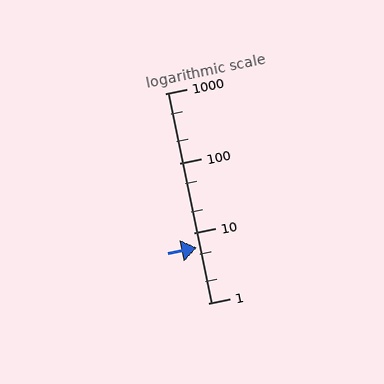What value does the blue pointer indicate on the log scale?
The pointer indicates approximately 6.1.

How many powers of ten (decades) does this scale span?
The scale spans 3 decades, from 1 to 1000.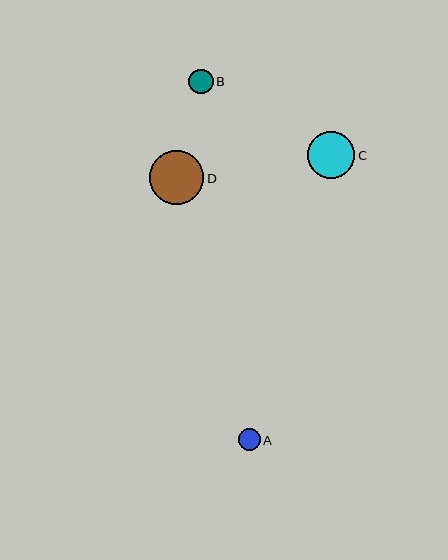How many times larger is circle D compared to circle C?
Circle D is approximately 1.2 times the size of circle C.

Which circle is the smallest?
Circle A is the smallest with a size of approximately 21 pixels.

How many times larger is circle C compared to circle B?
Circle C is approximately 1.9 times the size of circle B.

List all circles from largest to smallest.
From largest to smallest: D, C, B, A.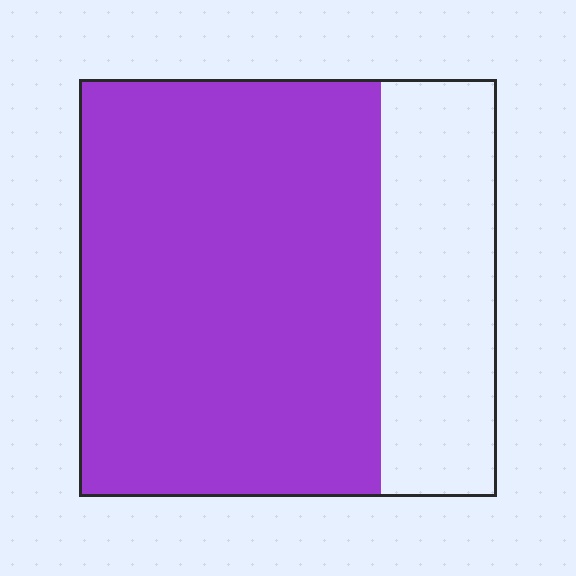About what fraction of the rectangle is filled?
About three quarters (3/4).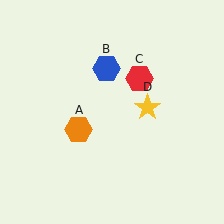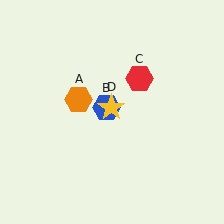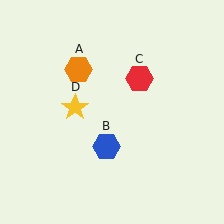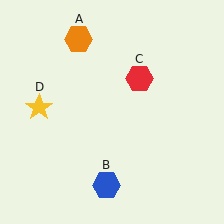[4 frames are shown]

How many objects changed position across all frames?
3 objects changed position: orange hexagon (object A), blue hexagon (object B), yellow star (object D).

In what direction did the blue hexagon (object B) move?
The blue hexagon (object B) moved down.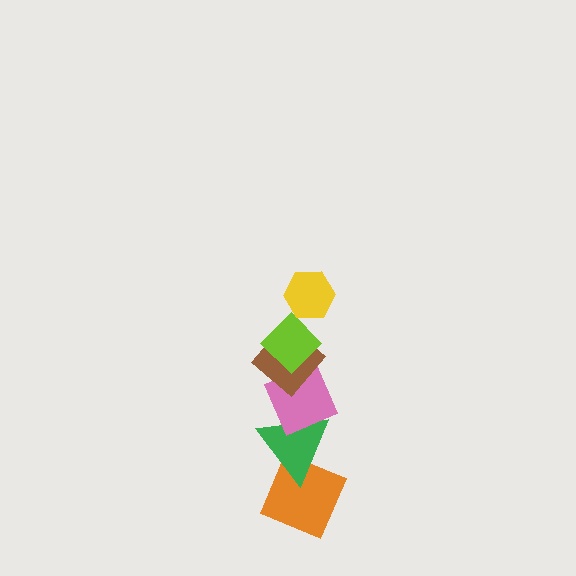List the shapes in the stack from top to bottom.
From top to bottom: the yellow hexagon, the lime diamond, the brown diamond, the pink diamond, the green triangle, the orange diamond.